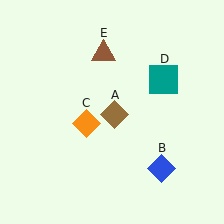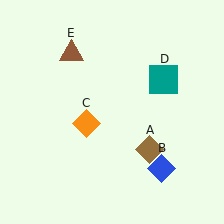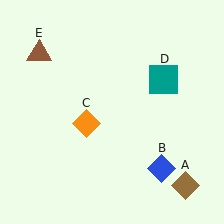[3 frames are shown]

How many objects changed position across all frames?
2 objects changed position: brown diamond (object A), brown triangle (object E).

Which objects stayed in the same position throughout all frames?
Blue diamond (object B) and orange diamond (object C) and teal square (object D) remained stationary.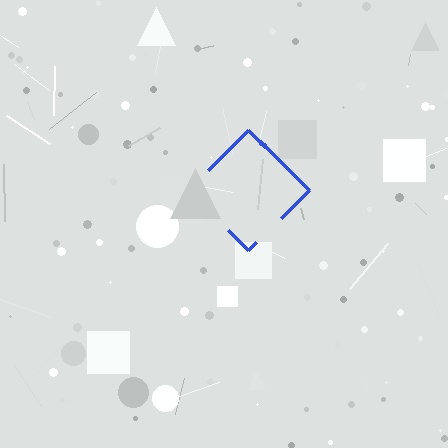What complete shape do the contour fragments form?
The contour fragments form a diamond.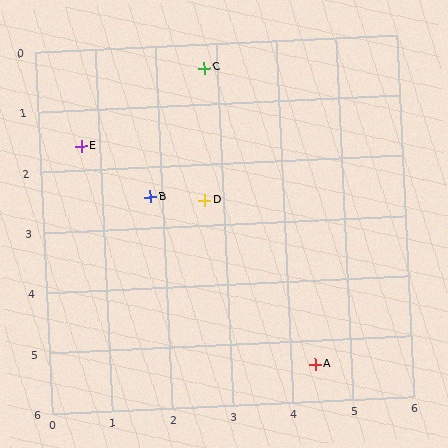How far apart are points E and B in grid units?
Points E and B are about 1.4 grid units apart.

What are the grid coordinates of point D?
Point D is at approximately (2.7, 2.6).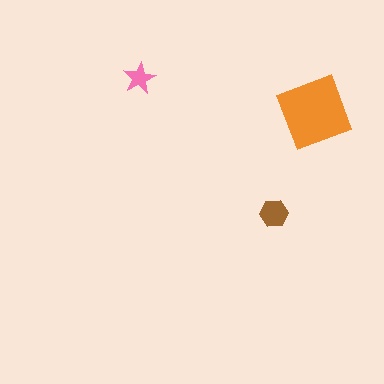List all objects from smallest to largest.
The pink star, the brown hexagon, the orange diamond.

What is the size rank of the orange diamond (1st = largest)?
1st.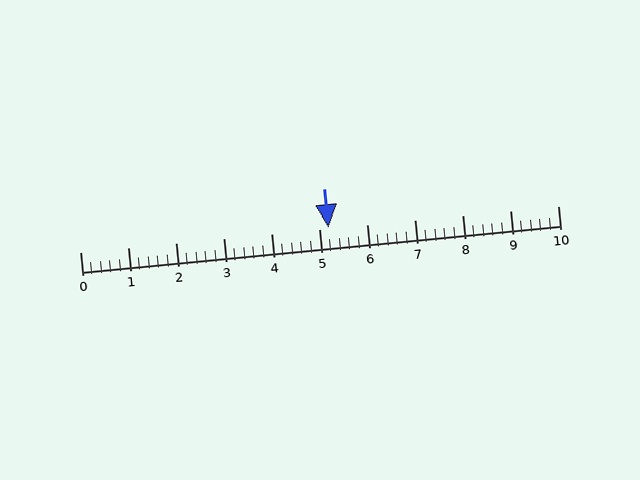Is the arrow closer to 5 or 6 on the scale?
The arrow is closer to 5.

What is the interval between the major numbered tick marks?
The major tick marks are spaced 1 units apart.